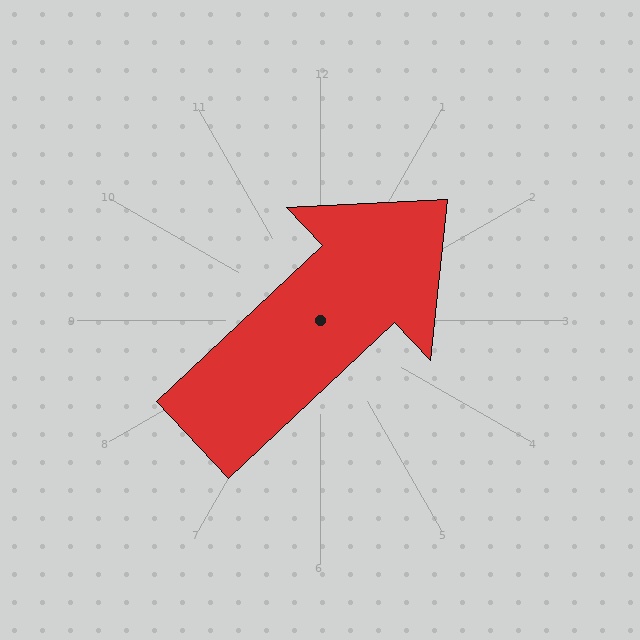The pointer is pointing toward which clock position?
Roughly 2 o'clock.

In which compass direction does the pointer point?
Northeast.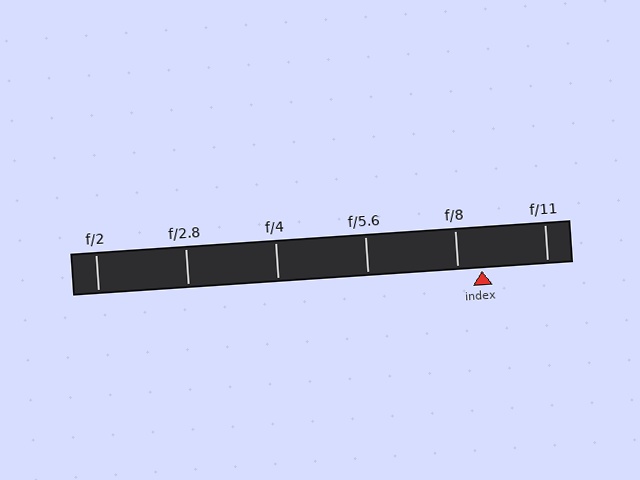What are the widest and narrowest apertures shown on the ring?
The widest aperture shown is f/2 and the narrowest is f/11.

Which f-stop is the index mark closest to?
The index mark is closest to f/8.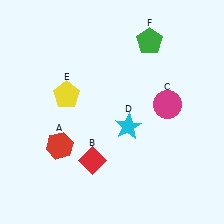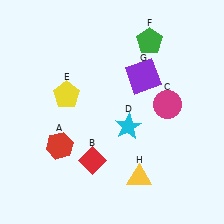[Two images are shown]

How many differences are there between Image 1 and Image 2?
There are 2 differences between the two images.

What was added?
A purple square (G), a yellow triangle (H) were added in Image 2.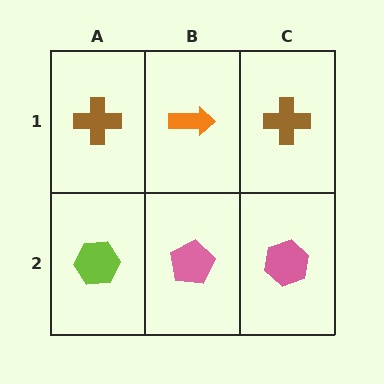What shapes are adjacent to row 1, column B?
A pink pentagon (row 2, column B), a brown cross (row 1, column A), a brown cross (row 1, column C).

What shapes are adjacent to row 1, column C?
A pink hexagon (row 2, column C), an orange arrow (row 1, column B).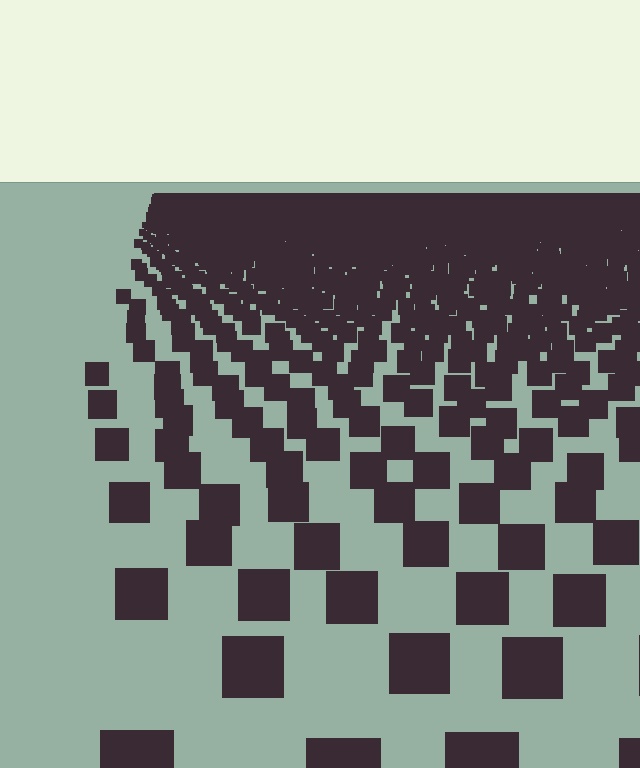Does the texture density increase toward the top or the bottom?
Density increases toward the top.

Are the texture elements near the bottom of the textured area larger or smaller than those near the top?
Larger. Near the bottom, elements are closer to the viewer and appear at a bigger on-screen size.